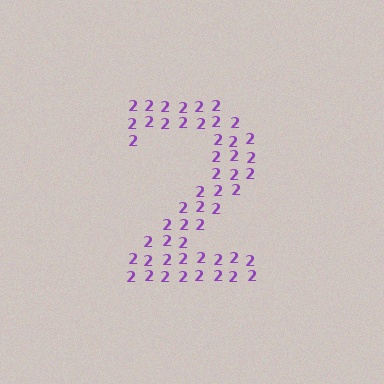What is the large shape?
The large shape is the digit 2.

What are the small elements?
The small elements are digit 2's.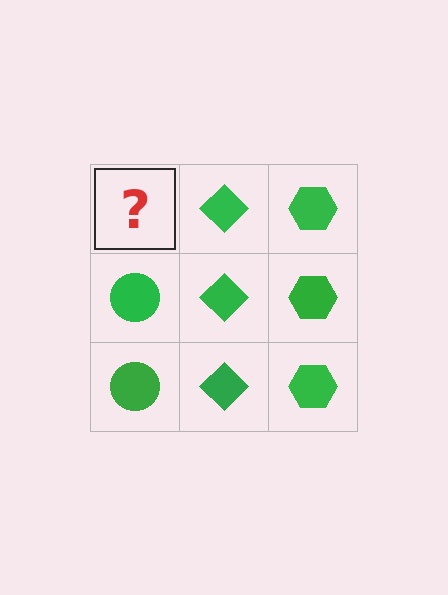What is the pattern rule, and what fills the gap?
The rule is that each column has a consistent shape. The gap should be filled with a green circle.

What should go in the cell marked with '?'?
The missing cell should contain a green circle.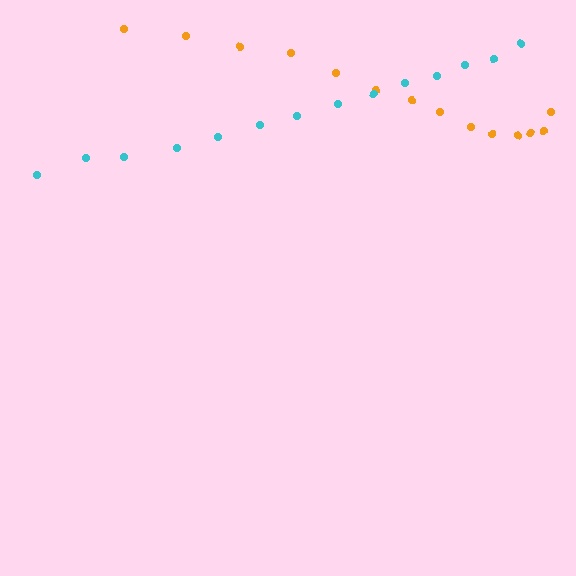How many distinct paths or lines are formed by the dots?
There are 2 distinct paths.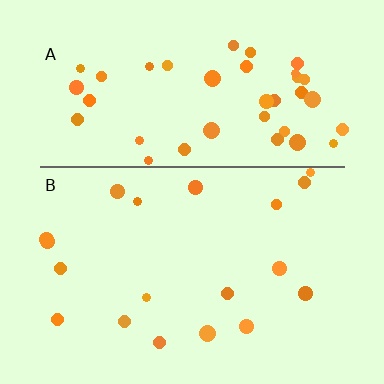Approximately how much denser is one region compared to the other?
Approximately 2.3× — region A over region B.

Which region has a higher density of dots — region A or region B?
A (the top).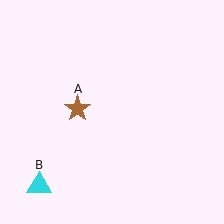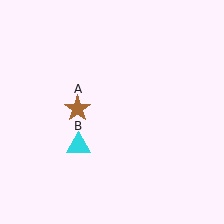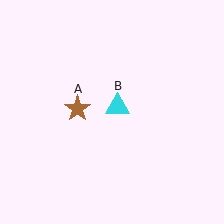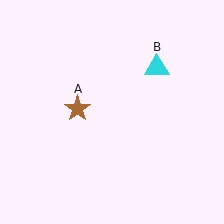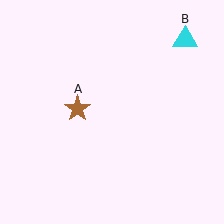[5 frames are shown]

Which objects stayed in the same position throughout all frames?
Brown star (object A) remained stationary.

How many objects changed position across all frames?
1 object changed position: cyan triangle (object B).